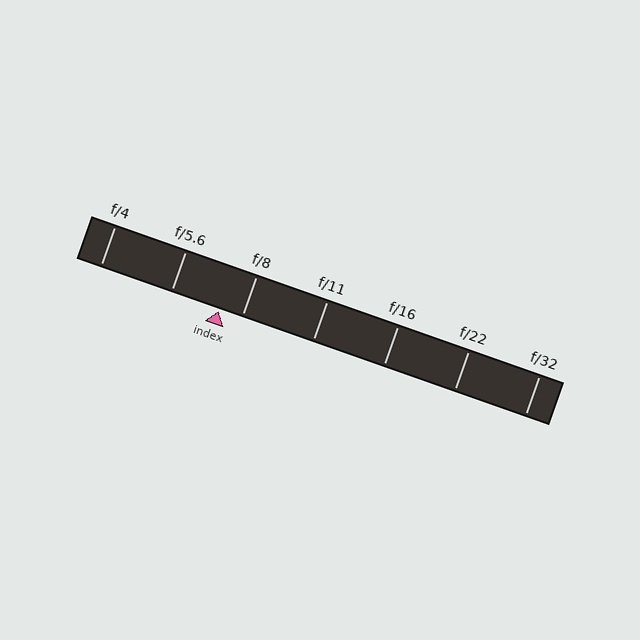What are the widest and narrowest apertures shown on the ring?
The widest aperture shown is f/4 and the narrowest is f/32.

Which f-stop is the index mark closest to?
The index mark is closest to f/8.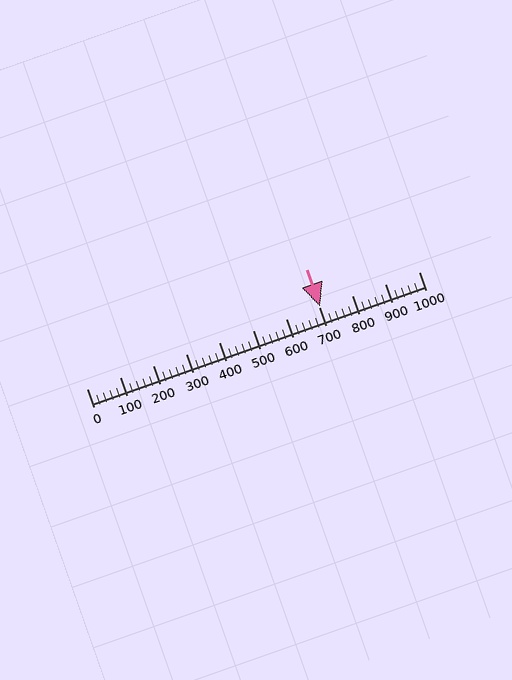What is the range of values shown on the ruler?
The ruler shows values from 0 to 1000.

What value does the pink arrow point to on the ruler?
The pink arrow points to approximately 703.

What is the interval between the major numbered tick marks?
The major tick marks are spaced 100 units apart.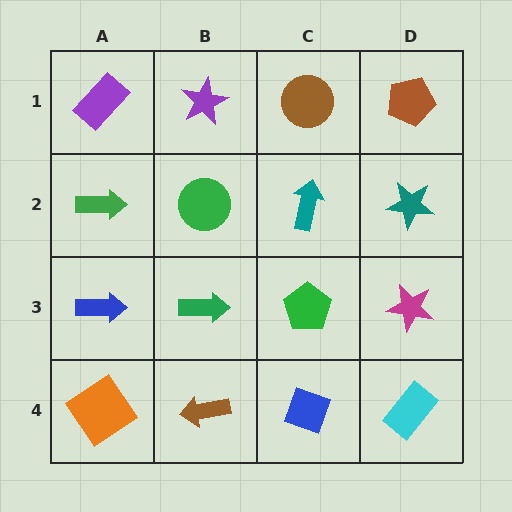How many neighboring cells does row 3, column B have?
4.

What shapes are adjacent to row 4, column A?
A blue arrow (row 3, column A), a brown arrow (row 4, column B).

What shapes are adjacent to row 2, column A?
A purple rectangle (row 1, column A), a blue arrow (row 3, column A), a green circle (row 2, column B).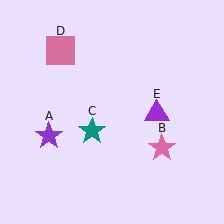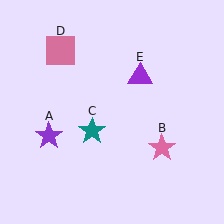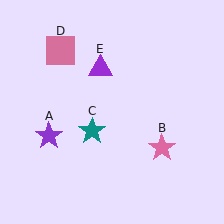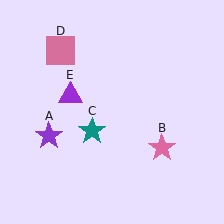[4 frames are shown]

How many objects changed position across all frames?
1 object changed position: purple triangle (object E).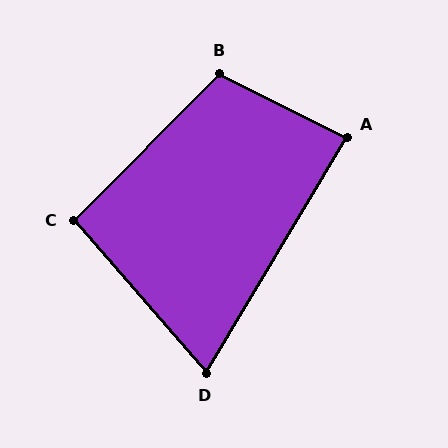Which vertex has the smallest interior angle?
D, at approximately 72 degrees.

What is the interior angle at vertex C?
Approximately 94 degrees (approximately right).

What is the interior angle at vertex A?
Approximately 86 degrees (approximately right).